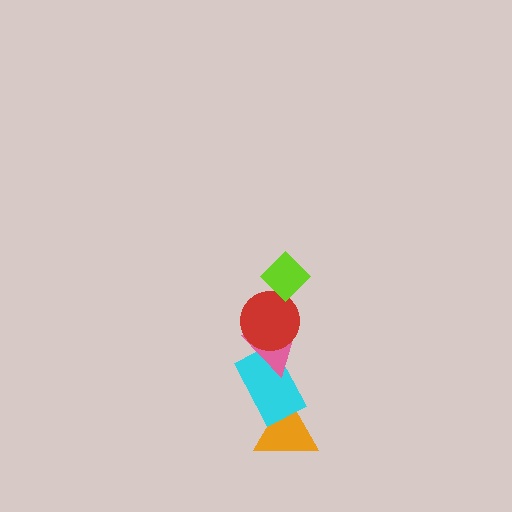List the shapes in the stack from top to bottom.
From top to bottom: the lime diamond, the red circle, the pink triangle, the cyan rectangle, the orange triangle.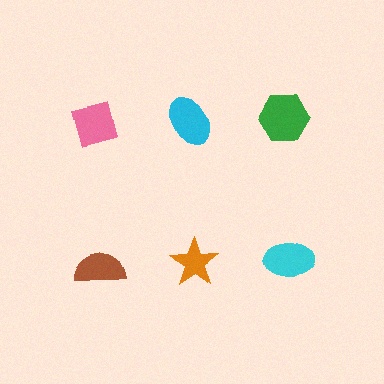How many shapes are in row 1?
3 shapes.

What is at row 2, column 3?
A cyan ellipse.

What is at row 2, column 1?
A brown semicircle.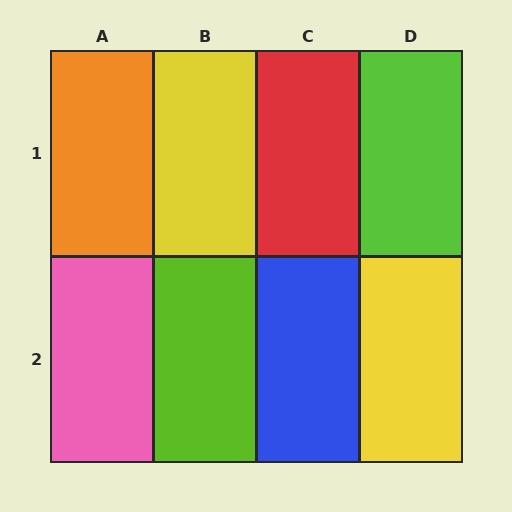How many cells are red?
1 cell is red.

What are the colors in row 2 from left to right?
Pink, lime, blue, yellow.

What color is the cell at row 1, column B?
Yellow.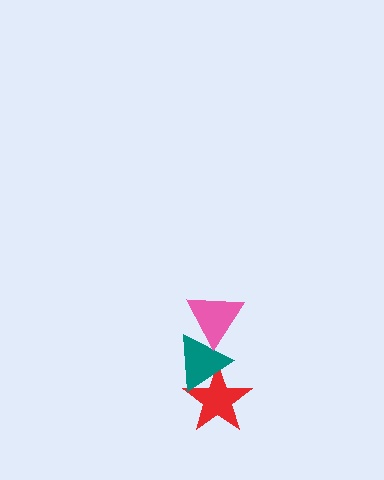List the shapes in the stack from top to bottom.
From top to bottom: the pink triangle, the teal triangle, the red star.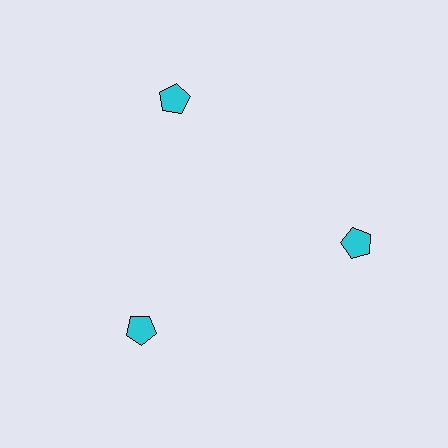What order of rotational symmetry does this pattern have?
This pattern has 3-fold rotational symmetry.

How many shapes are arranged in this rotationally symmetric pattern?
There are 3 shapes, arranged in 3 groups of 1.